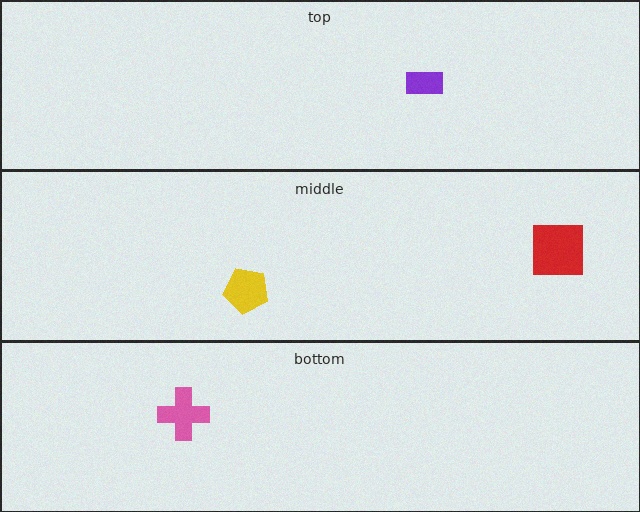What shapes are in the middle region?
The red square, the yellow pentagon.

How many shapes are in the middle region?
2.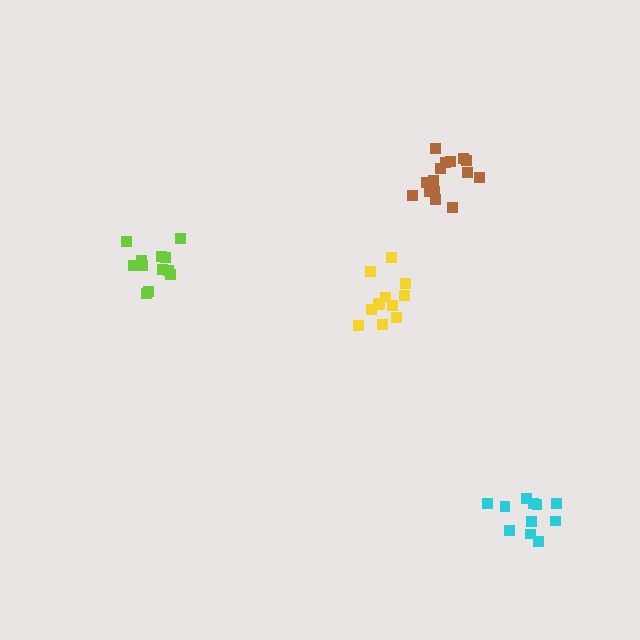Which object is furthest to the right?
The cyan cluster is rightmost.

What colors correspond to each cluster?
The clusters are colored: lime, cyan, yellow, brown.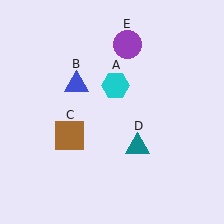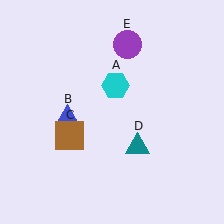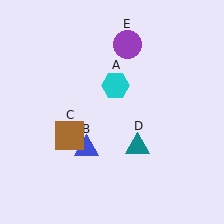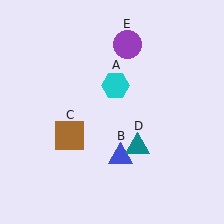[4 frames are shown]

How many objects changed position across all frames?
1 object changed position: blue triangle (object B).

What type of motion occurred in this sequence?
The blue triangle (object B) rotated counterclockwise around the center of the scene.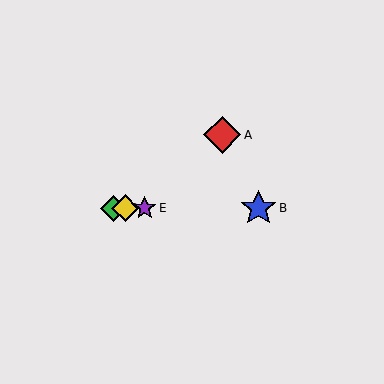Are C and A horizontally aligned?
No, C is at y≈208 and A is at y≈135.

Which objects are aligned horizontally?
Objects B, C, D, E are aligned horizontally.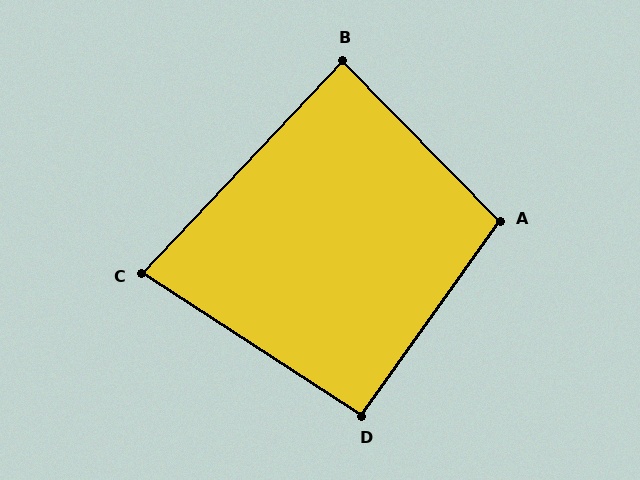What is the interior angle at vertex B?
Approximately 88 degrees (approximately right).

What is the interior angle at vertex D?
Approximately 92 degrees (approximately right).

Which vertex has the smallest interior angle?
C, at approximately 80 degrees.